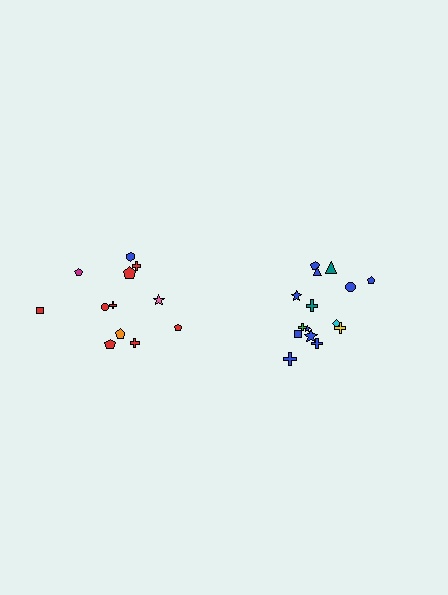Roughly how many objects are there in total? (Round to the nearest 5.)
Roughly 25 objects in total.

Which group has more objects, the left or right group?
The right group.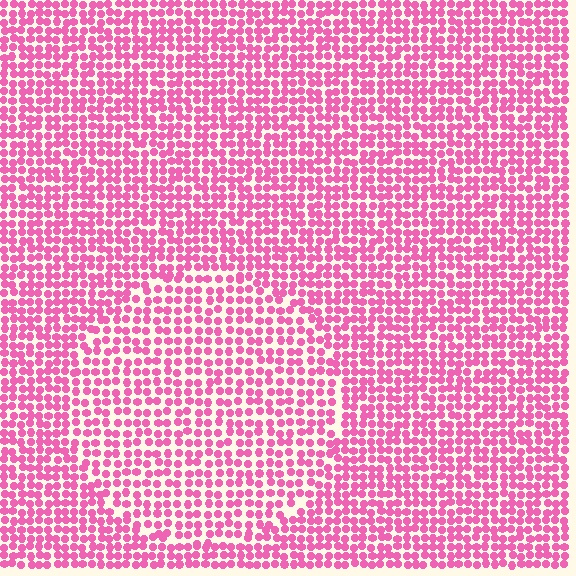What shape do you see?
I see a circle.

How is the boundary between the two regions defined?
The boundary is defined by a change in element density (approximately 1.4x ratio). All elements are the same color, size, and shape.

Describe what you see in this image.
The image contains small pink elements arranged at two different densities. A circle-shaped region is visible where the elements are less densely packed than the surrounding area.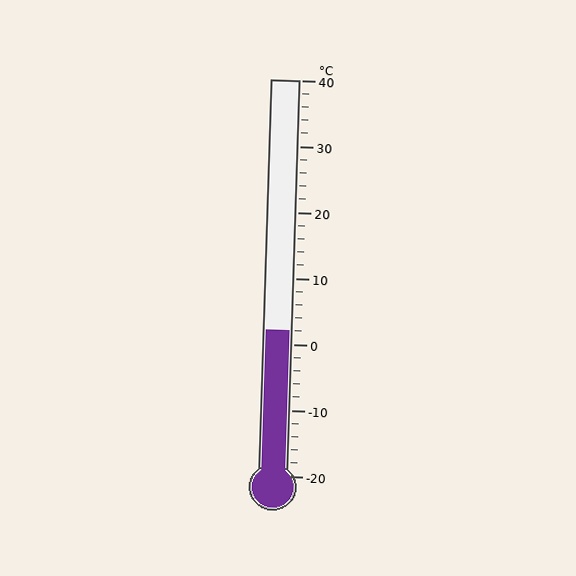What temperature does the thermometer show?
The thermometer shows approximately 2°C.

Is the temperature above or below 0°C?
The temperature is above 0°C.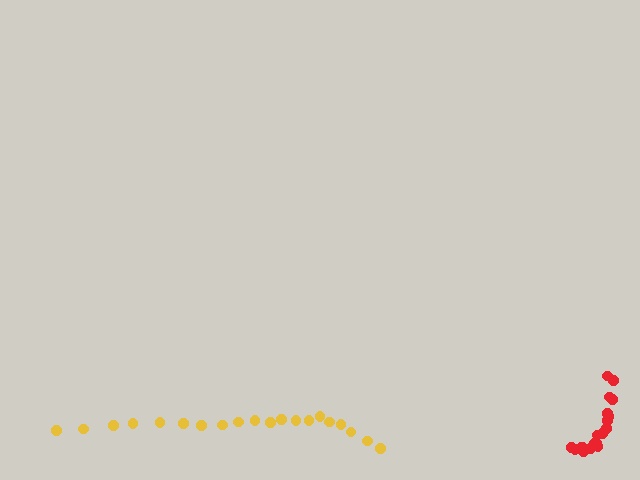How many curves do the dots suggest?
There are 2 distinct paths.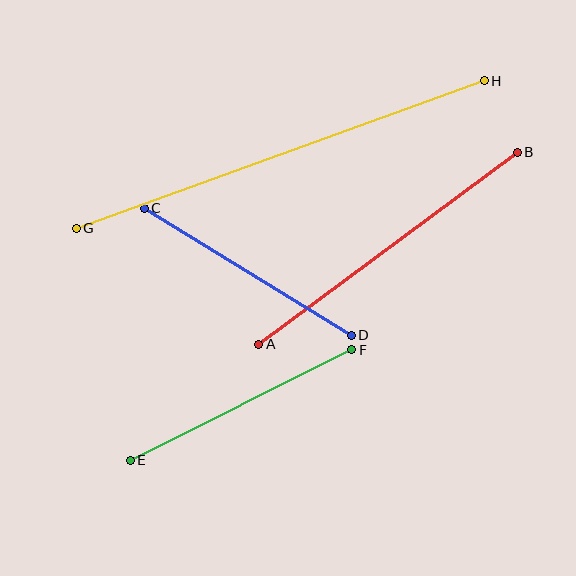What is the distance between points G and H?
The distance is approximately 433 pixels.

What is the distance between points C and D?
The distance is approximately 243 pixels.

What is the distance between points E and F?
The distance is approximately 247 pixels.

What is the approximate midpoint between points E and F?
The midpoint is at approximately (241, 405) pixels.